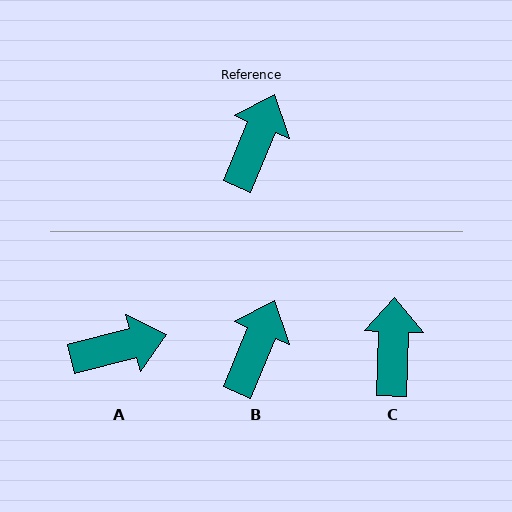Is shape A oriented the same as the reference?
No, it is off by about 53 degrees.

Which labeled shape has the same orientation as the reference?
B.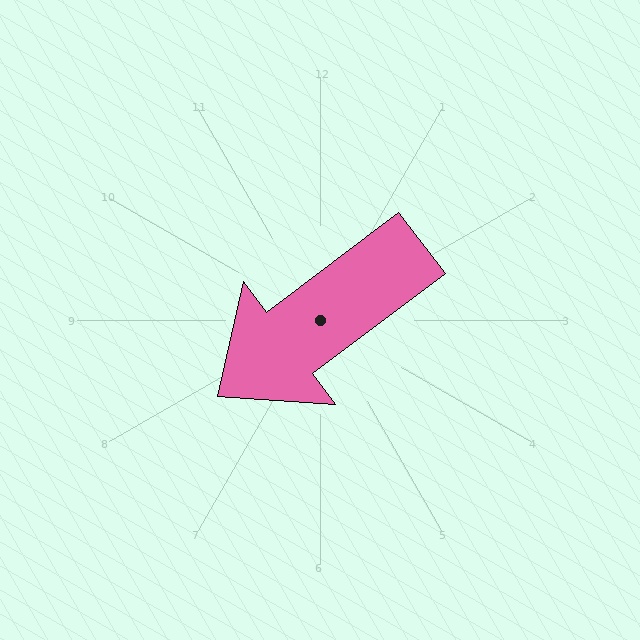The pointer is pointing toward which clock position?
Roughly 8 o'clock.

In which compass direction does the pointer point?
Southwest.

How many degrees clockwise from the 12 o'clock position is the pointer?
Approximately 233 degrees.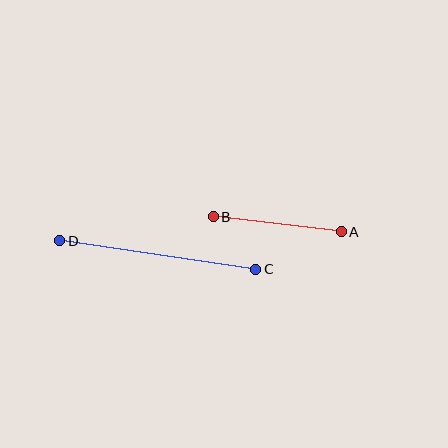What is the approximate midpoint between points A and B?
The midpoint is at approximately (277, 224) pixels.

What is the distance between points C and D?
The distance is approximately 198 pixels.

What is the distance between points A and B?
The distance is approximately 129 pixels.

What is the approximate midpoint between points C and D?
The midpoint is at approximately (158, 255) pixels.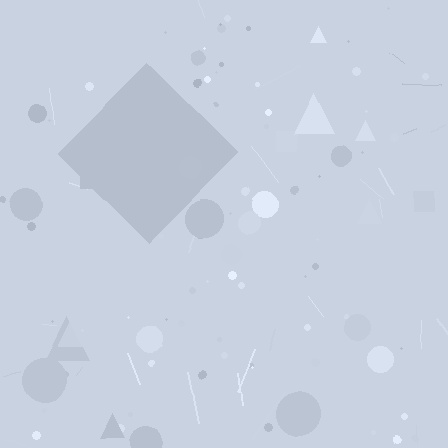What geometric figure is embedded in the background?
A diamond is embedded in the background.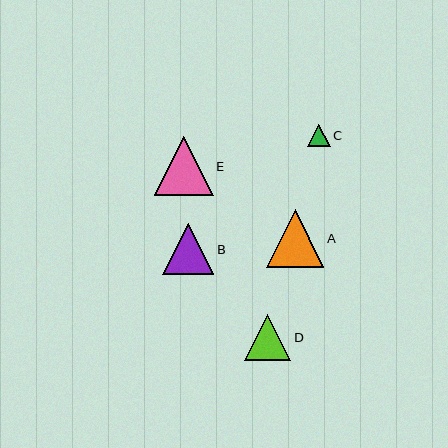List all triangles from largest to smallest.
From largest to smallest: E, A, B, D, C.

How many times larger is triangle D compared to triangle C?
Triangle D is approximately 2.1 times the size of triangle C.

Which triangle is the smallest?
Triangle C is the smallest with a size of approximately 22 pixels.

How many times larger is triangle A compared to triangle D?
Triangle A is approximately 1.2 times the size of triangle D.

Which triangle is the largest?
Triangle E is the largest with a size of approximately 59 pixels.